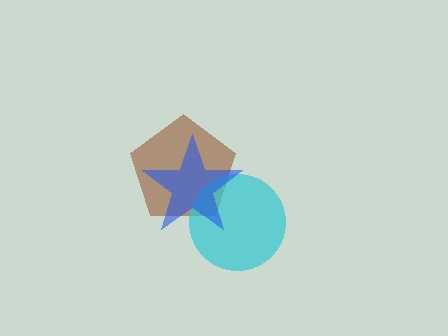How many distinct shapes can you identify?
There are 3 distinct shapes: a brown pentagon, a cyan circle, a blue star.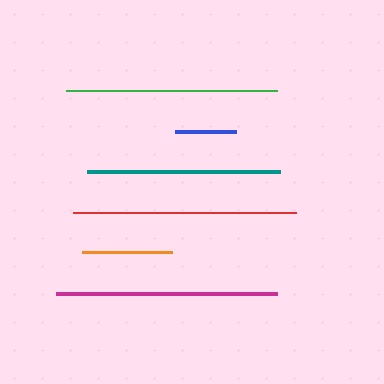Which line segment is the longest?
The red line is the longest at approximately 223 pixels.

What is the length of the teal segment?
The teal segment is approximately 193 pixels long.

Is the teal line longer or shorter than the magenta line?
The magenta line is longer than the teal line.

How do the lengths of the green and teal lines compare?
The green and teal lines are approximately the same length.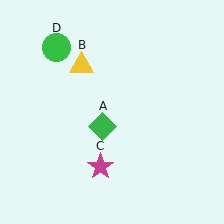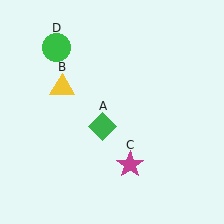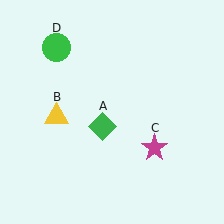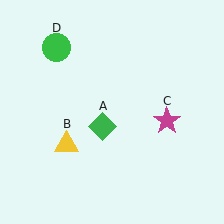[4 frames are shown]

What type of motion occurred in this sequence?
The yellow triangle (object B), magenta star (object C) rotated counterclockwise around the center of the scene.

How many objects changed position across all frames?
2 objects changed position: yellow triangle (object B), magenta star (object C).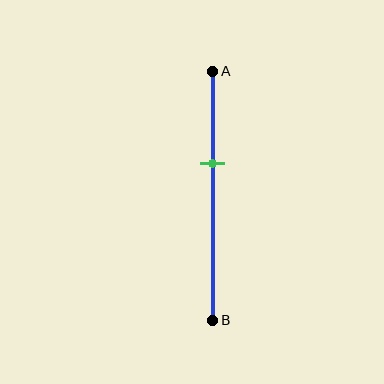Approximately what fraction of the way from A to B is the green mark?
The green mark is approximately 35% of the way from A to B.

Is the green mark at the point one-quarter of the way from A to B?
No, the mark is at about 35% from A, not at the 25% one-quarter point.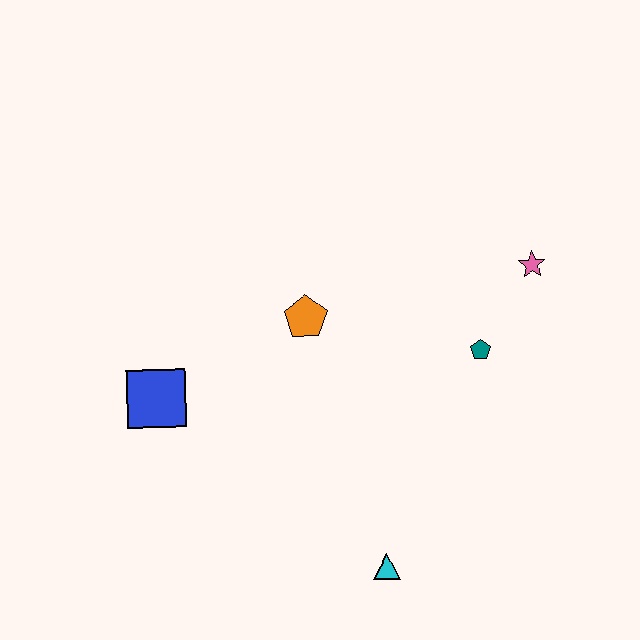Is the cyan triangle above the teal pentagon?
No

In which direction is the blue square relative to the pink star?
The blue square is to the left of the pink star.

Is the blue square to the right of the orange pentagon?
No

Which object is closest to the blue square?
The orange pentagon is closest to the blue square.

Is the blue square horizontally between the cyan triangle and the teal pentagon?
No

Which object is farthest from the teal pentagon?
The blue square is farthest from the teal pentagon.